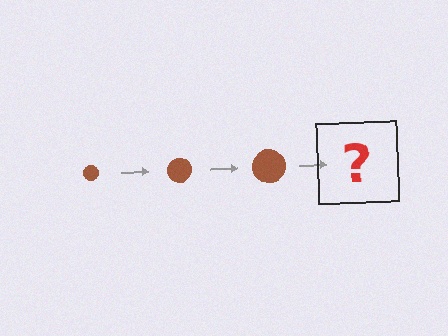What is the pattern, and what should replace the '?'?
The pattern is that the circle gets progressively larger each step. The '?' should be a brown circle, larger than the previous one.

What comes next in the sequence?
The next element should be a brown circle, larger than the previous one.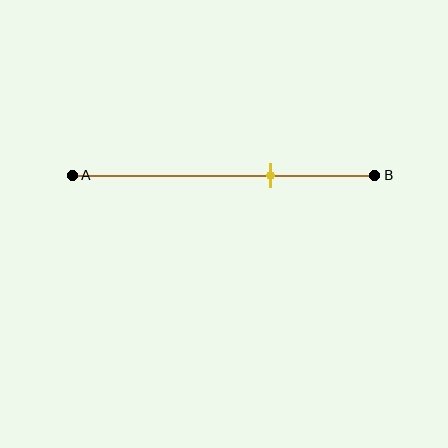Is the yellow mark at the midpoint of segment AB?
No, the mark is at about 65% from A, not at the 50% midpoint.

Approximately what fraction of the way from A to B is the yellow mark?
The yellow mark is approximately 65% of the way from A to B.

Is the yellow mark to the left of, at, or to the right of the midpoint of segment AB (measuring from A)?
The yellow mark is to the right of the midpoint of segment AB.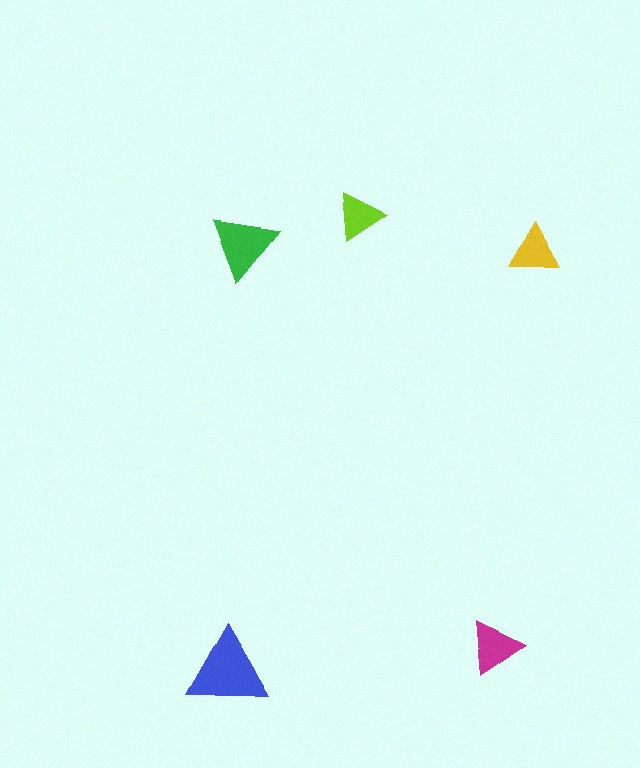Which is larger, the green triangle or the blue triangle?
The blue one.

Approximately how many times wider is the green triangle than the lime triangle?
About 1.5 times wider.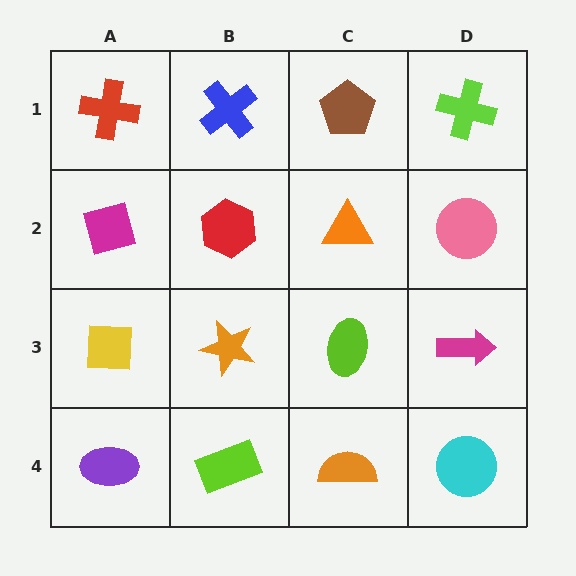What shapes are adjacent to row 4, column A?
A yellow square (row 3, column A), a lime rectangle (row 4, column B).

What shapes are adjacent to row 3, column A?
A magenta diamond (row 2, column A), a purple ellipse (row 4, column A), an orange star (row 3, column B).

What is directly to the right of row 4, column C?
A cyan circle.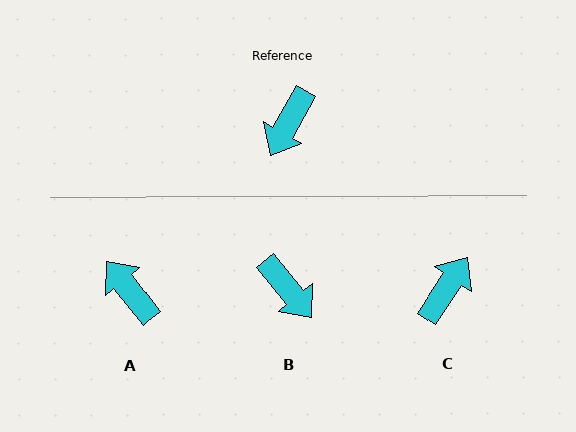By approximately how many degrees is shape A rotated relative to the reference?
Approximately 113 degrees clockwise.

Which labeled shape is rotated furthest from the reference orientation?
C, about 175 degrees away.